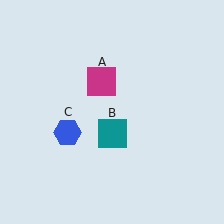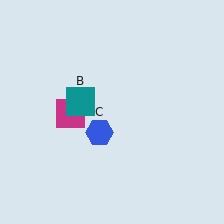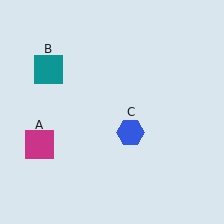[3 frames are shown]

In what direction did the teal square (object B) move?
The teal square (object B) moved up and to the left.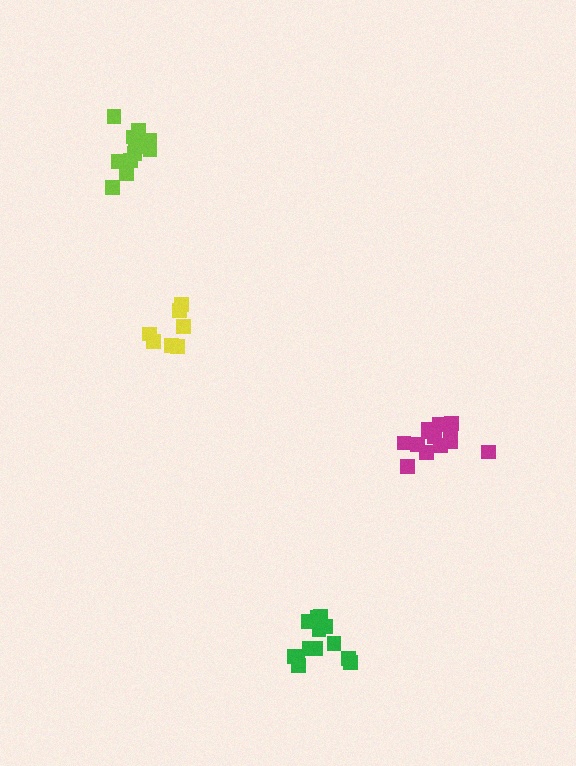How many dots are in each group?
Group 1: 13 dots, Group 2: 13 dots, Group 3: 7 dots, Group 4: 13 dots (46 total).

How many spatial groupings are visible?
There are 4 spatial groupings.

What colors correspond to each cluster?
The clusters are colored: magenta, lime, yellow, green.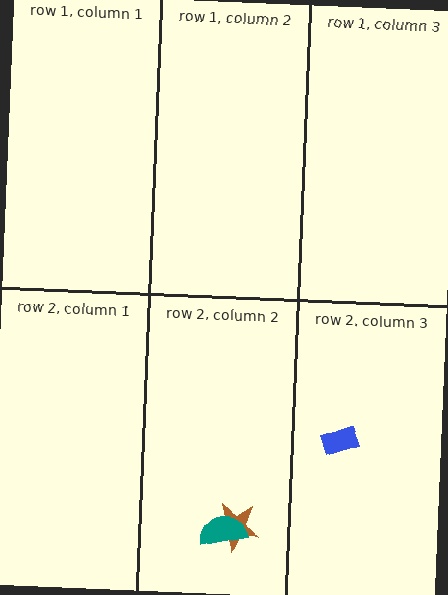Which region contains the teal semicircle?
The row 2, column 2 region.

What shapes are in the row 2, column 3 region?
The blue rectangle.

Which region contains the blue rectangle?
The row 2, column 3 region.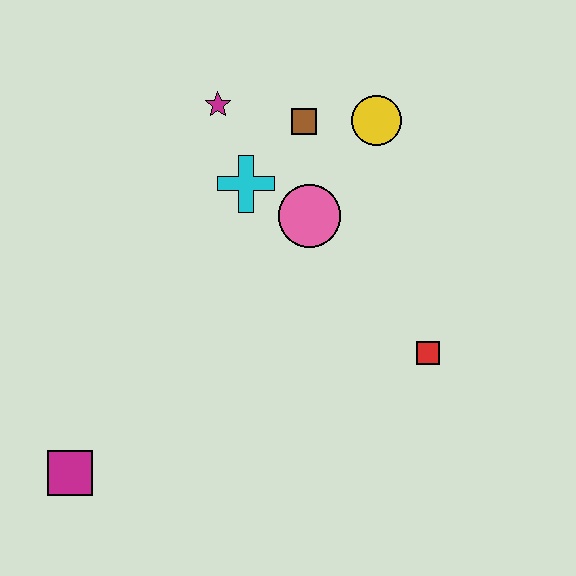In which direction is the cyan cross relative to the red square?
The cyan cross is to the left of the red square.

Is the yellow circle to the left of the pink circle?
No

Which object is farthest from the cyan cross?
The magenta square is farthest from the cyan cross.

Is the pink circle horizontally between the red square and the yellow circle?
No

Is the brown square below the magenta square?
No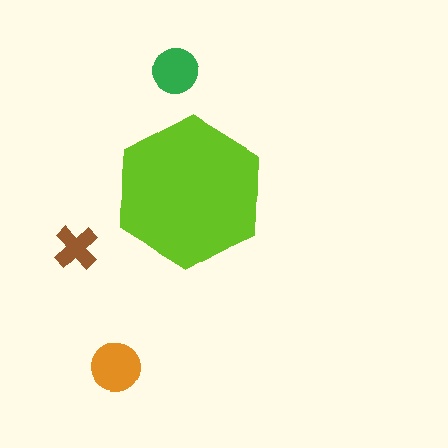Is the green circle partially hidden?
No, the green circle is fully visible.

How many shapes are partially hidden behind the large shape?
0 shapes are partially hidden.